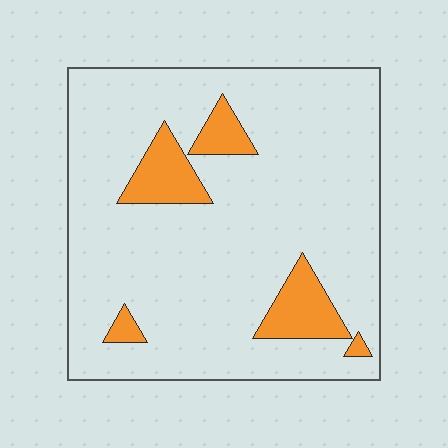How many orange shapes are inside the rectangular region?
5.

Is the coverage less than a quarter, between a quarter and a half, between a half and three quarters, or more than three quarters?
Less than a quarter.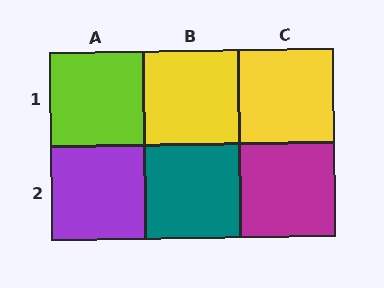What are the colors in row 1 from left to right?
Lime, yellow, yellow.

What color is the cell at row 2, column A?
Purple.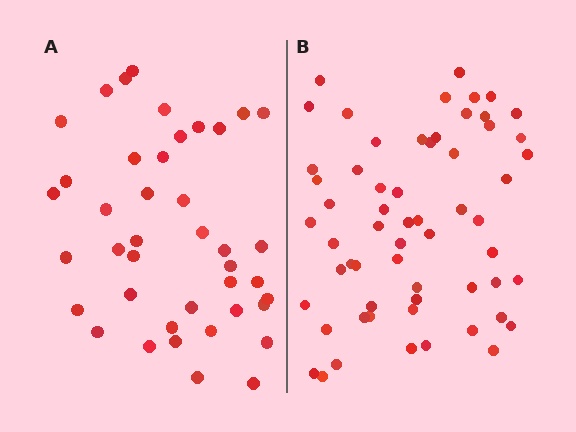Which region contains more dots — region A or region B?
Region B (the right region) has more dots.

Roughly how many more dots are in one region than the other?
Region B has approximately 20 more dots than region A.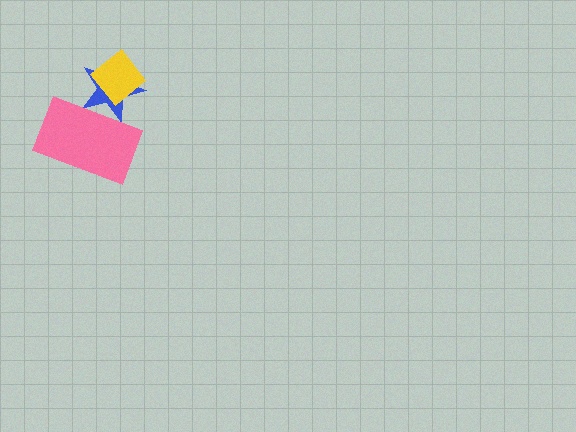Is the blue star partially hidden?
Yes, it is partially covered by another shape.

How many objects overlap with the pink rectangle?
1 object overlaps with the pink rectangle.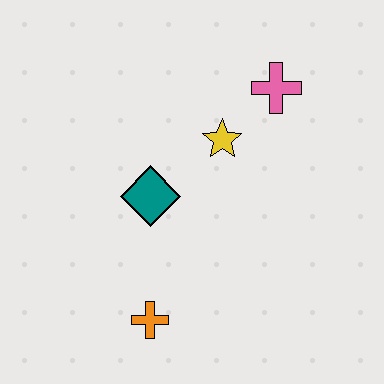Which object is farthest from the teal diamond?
The pink cross is farthest from the teal diamond.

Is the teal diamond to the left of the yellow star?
Yes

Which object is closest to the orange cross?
The teal diamond is closest to the orange cross.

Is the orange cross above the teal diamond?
No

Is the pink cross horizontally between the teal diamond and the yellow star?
No